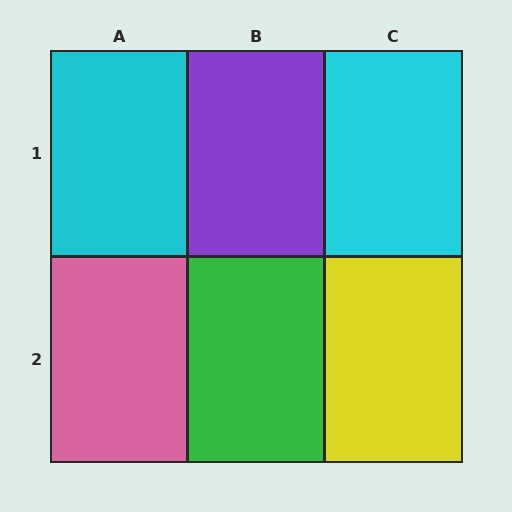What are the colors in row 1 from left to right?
Cyan, purple, cyan.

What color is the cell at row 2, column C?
Yellow.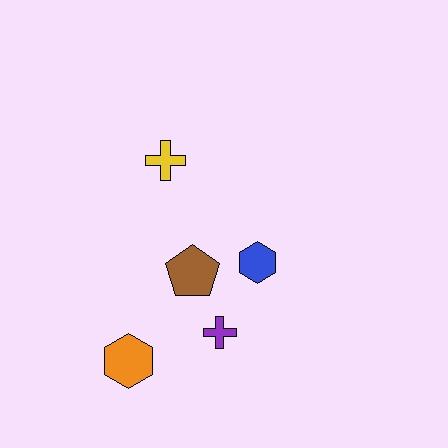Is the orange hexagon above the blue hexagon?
No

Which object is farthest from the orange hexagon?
The yellow cross is farthest from the orange hexagon.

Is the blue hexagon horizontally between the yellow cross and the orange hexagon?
No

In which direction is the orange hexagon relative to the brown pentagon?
The orange hexagon is below the brown pentagon.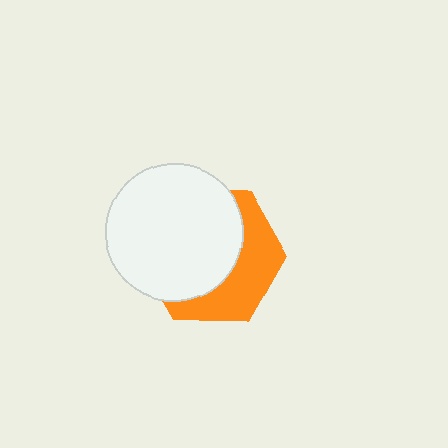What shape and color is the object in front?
The object in front is a white circle.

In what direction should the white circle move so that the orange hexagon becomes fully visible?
The white circle should move toward the upper-left. That is the shortest direction to clear the overlap and leave the orange hexagon fully visible.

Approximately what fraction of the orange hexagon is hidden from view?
Roughly 60% of the orange hexagon is hidden behind the white circle.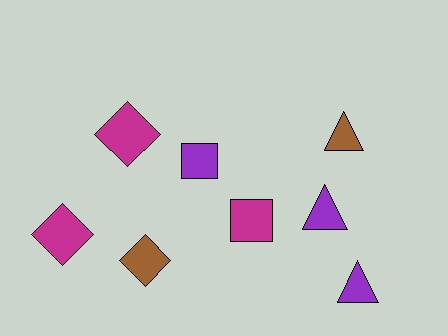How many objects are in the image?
There are 8 objects.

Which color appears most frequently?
Purple, with 3 objects.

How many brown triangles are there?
There is 1 brown triangle.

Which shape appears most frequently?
Triangle, with 3 objects.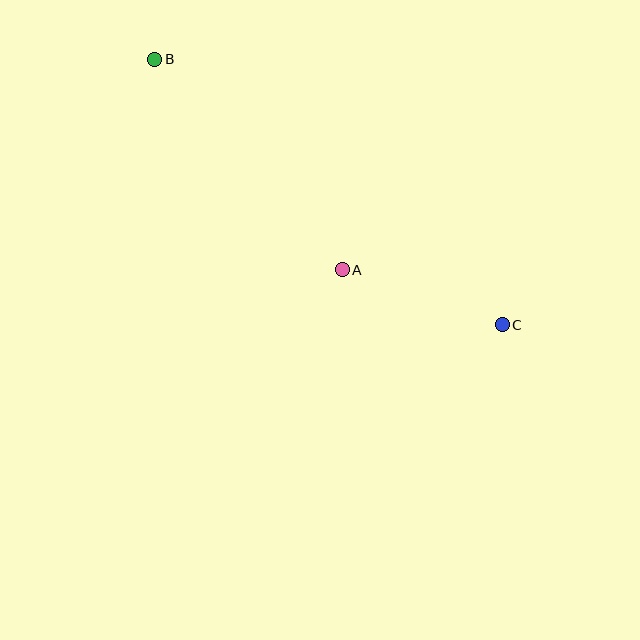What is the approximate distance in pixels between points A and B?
The distance between A and B is approximately 282 pixels.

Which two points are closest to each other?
Points A and C are closest to each other.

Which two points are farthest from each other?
Points B and C are farthest from each other.